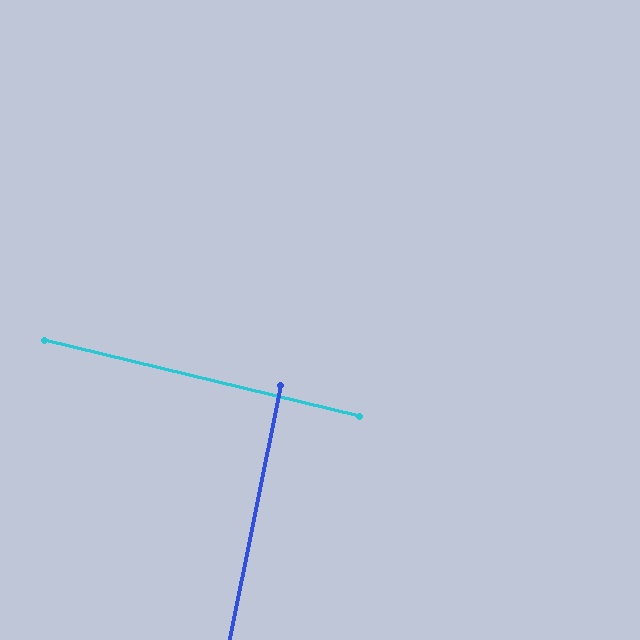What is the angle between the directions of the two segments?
Approximately 88 degrees.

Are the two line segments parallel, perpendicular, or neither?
Perpendicular — they meet at approximately 88°.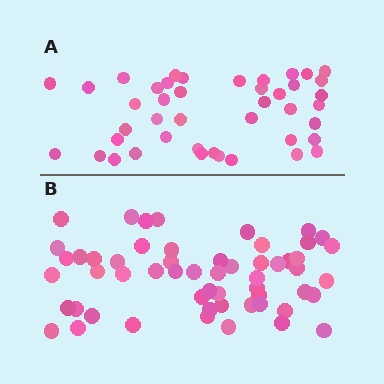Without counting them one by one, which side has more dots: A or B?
Region B (the bottom region) has more dots.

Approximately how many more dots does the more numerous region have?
Region B has approximately 15 more dots than region A.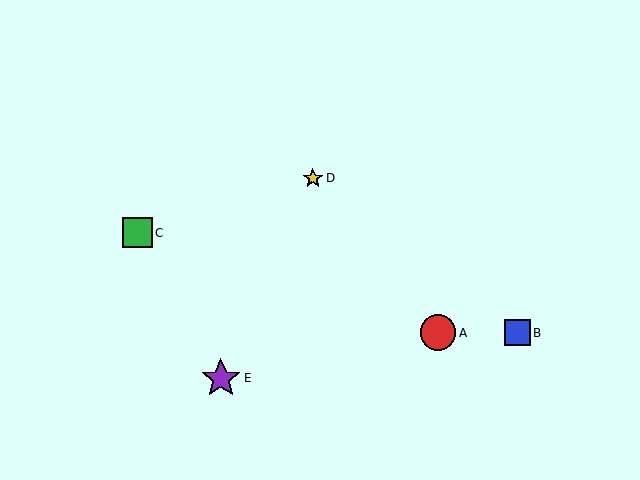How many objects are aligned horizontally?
2 objects (A, B) are aligned horizontally.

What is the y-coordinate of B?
Object B is at y≈333.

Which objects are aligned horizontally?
Objects A, B are aligned horizontally.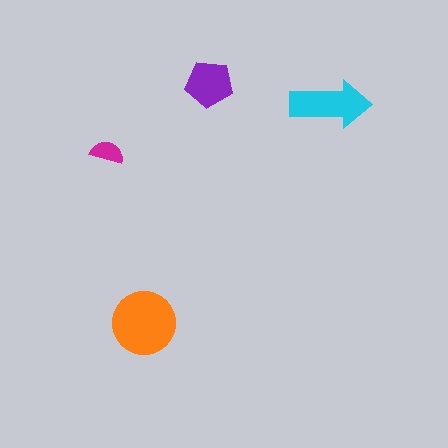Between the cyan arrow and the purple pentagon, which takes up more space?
The cyan arrow.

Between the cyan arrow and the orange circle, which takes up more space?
The orange circle.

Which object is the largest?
The orange circle.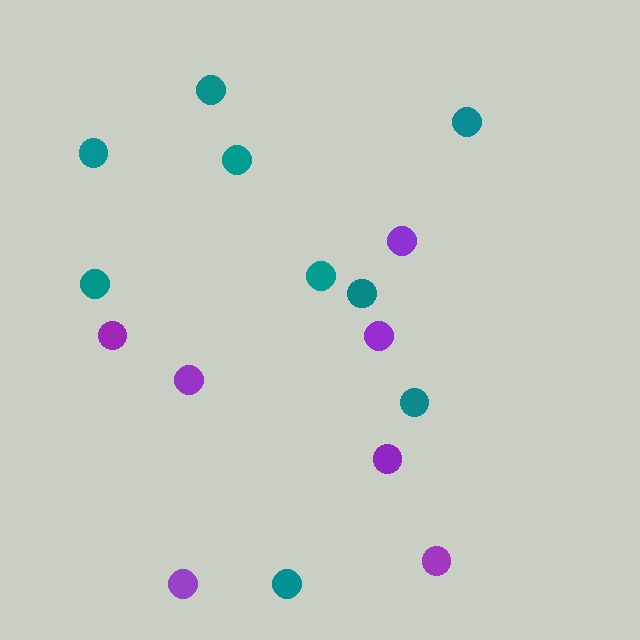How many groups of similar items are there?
There are 2 groups: one group of teal circles (9) and one group of purple circles (7).